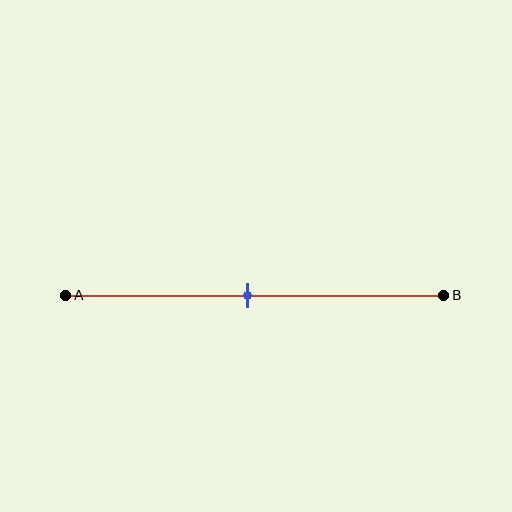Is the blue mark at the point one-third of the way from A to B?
No, the mark is at about 50% from A, not at the 33% one-third point.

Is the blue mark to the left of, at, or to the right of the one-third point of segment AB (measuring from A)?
The blue mark is to the right of the one-third point of segment AB.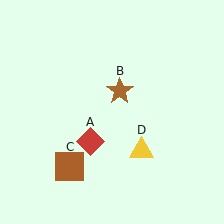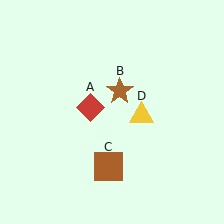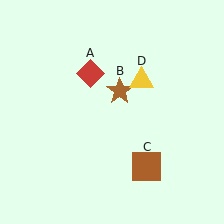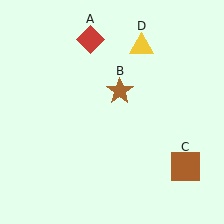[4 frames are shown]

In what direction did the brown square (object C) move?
The brown square (object C) moved right.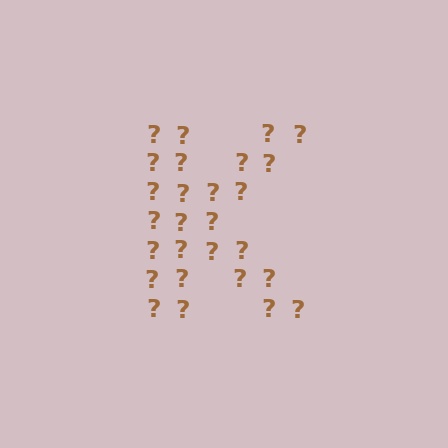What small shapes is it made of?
It is made of small question marks.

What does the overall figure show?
The overall figure shows the letter K.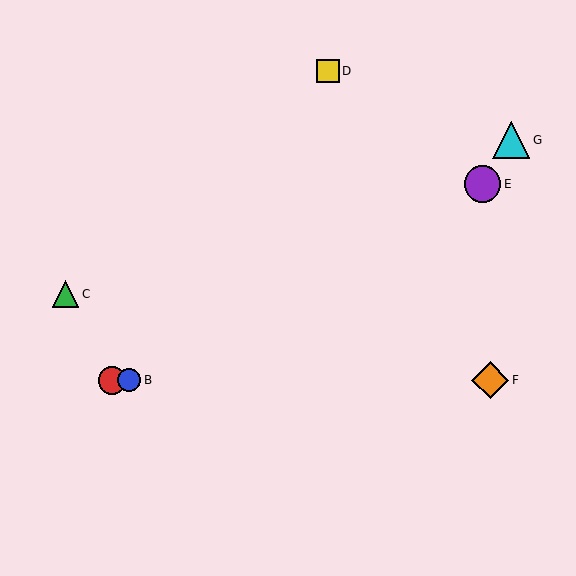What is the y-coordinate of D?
Object D is at y≈71.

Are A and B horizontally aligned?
Yes, both are at y≈380.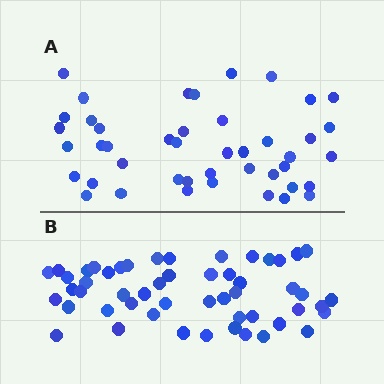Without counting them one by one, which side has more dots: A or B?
Region B (the bottom region) has more dots.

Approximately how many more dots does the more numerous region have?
Region B has roughly 8 or so more dots than region A.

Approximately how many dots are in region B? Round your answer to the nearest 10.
About 50 dots. (The exact count is 52, which rounds to 50.)